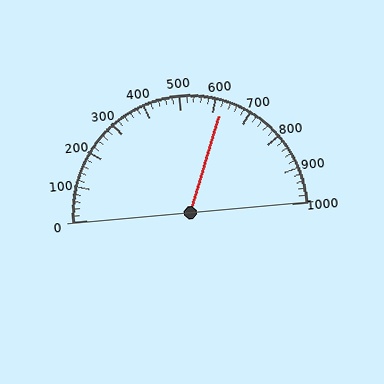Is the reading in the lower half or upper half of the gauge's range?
The reading is in the upper half of the range (0 to 1000).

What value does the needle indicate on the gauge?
The needle indicates approximately 620.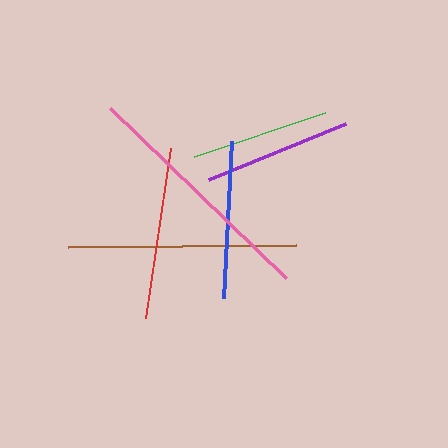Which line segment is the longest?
The pink line is the longest at approximately 245 pixels.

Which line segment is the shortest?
The green line is the shortest at approximately 138 pixels.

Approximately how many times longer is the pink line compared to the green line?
The pink line is approximately 1.8 times the length of the green line.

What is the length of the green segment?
The green segment is approximately 138 pixels long.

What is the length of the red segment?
The red segment is approximately 171 pixels long.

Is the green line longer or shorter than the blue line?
The blue line is longer than the green line.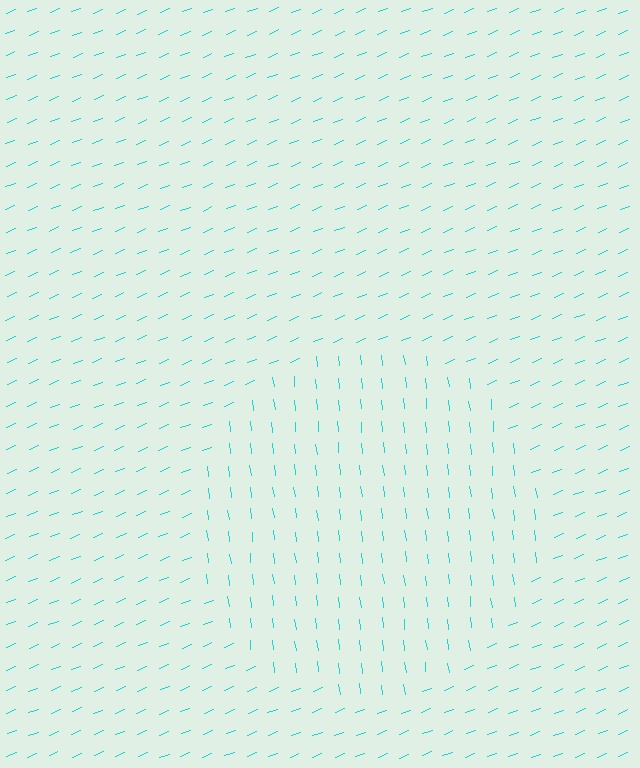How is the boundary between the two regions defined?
The boundary is defined purely by a change in line orientation (approximately 74 degrees difference). All lines are the same color and thickness.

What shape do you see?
I see a circle.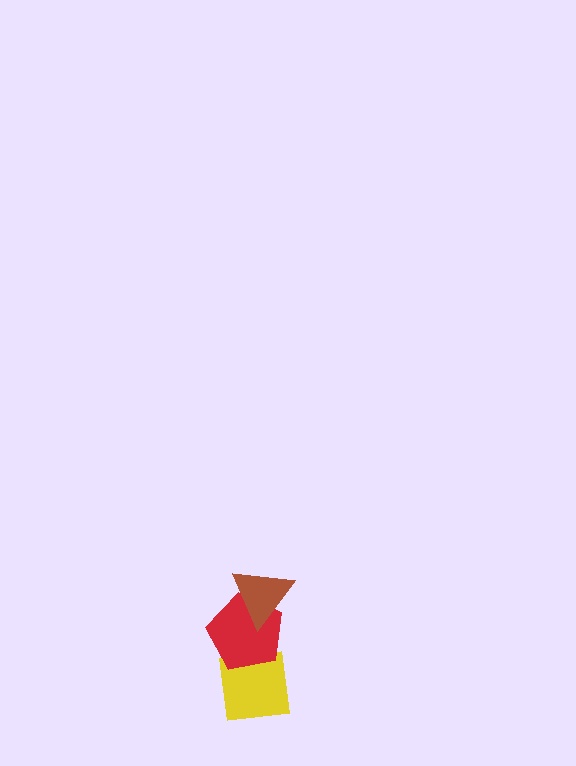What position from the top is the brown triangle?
The brown triangle is 1st from the top.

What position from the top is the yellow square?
The yellow square is 3rd from the top.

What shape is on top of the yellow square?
The red pentagon is on top of the yellow square.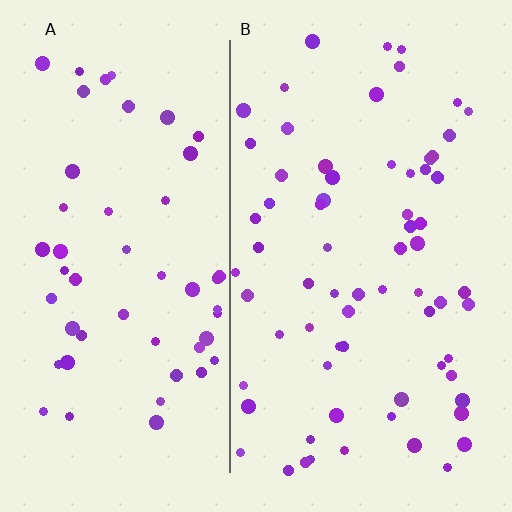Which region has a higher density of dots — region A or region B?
B (the right).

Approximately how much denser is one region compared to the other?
Approximately 1.3× — region B over region A.